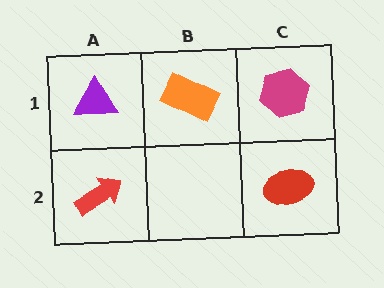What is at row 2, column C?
A red ellipse.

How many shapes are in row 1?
3 shapes.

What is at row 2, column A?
A red arrow.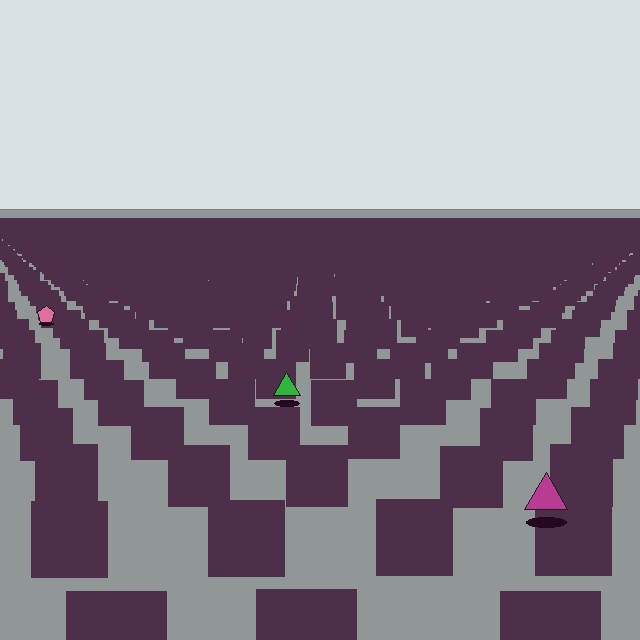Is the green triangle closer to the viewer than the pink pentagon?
Yes. The green triangle is closer — you can tell from the texture gradient: the ground texture is coarser near it.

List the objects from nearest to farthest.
From nearest to farthest: the magenta triangle, the green triangle, the pink pentagon.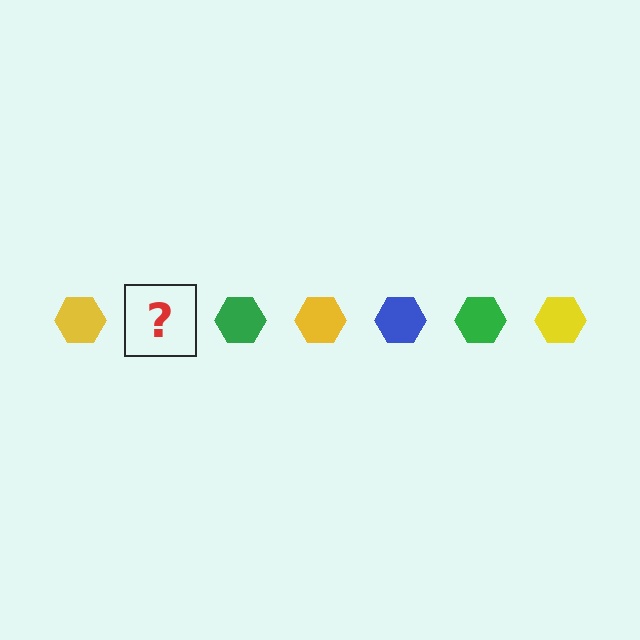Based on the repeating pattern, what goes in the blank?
The blank should be a blue hexagon.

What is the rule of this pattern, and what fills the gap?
The rule is that the pattern cycles through yellow, blue, green hexagons. The gap should be filled with a blue hexagon.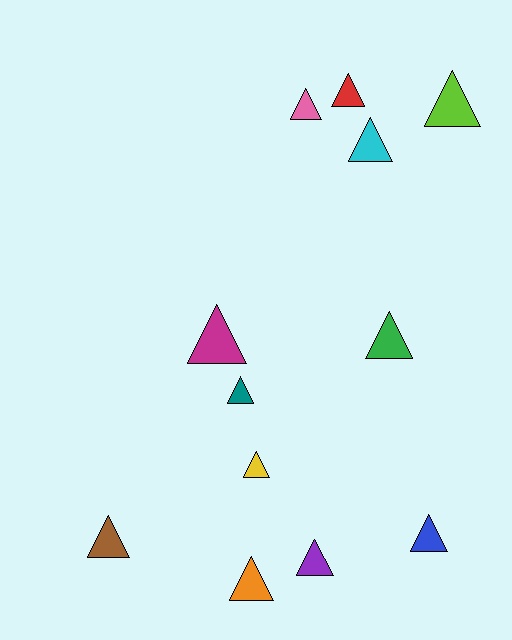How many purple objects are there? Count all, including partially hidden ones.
There is 1 purple object.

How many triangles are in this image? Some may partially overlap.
There are 12 triangles.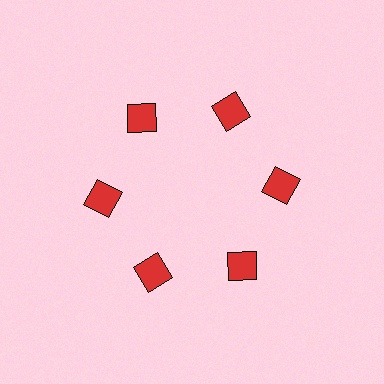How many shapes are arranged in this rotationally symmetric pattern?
There are 6 shapes, arranged in 6 groups of 1.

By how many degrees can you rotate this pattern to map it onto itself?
The pattern maps onto itself every 60 degrees of rotation.